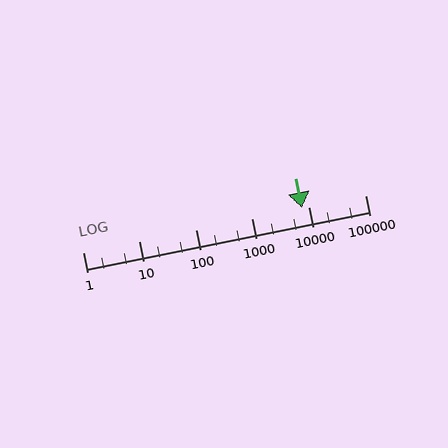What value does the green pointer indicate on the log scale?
The pointer indicates approximately 7500.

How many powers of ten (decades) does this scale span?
The scale spans 5 decades, from 1 to 100000.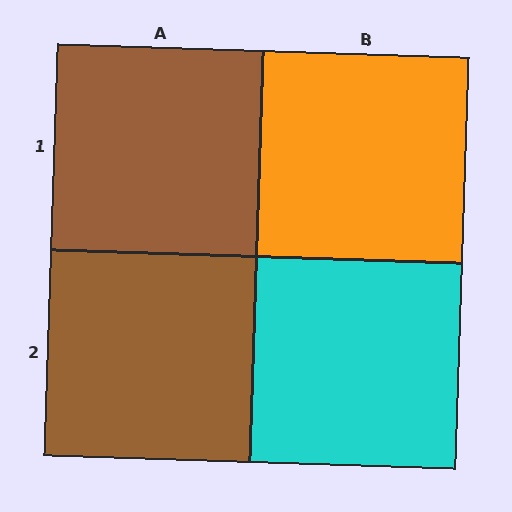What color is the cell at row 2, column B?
Cyan.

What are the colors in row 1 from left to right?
Brown, orange.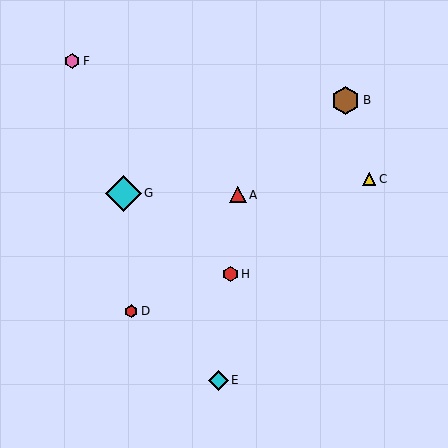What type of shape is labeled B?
Shape B is a brown hexagon.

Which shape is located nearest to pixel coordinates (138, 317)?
The red hexagon (labeled D) at (131, 311) is nearest to that location.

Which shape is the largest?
The cyan diamond (labeled G) is the largest.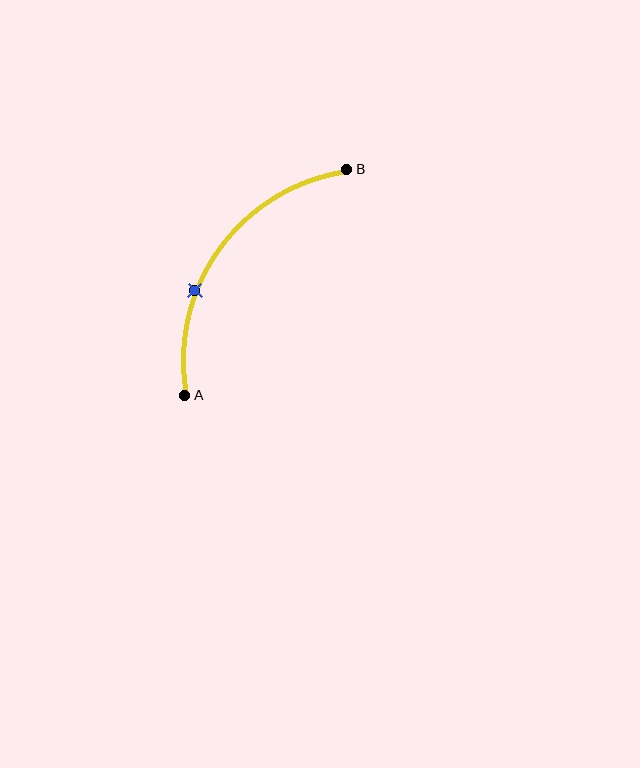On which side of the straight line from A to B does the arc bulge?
The arc bulges above and to the left of the straight line connecting A and B.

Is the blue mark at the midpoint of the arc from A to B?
No. The blue mark lies on the arc but is closer to endpoint A. The arc midpoint would be at the point on the curve equidistant along the arc from both A and B.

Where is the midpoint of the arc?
The arc midpoint is the point on the curve farthest from the straight line joining A and B. It sits above and to the left of that line.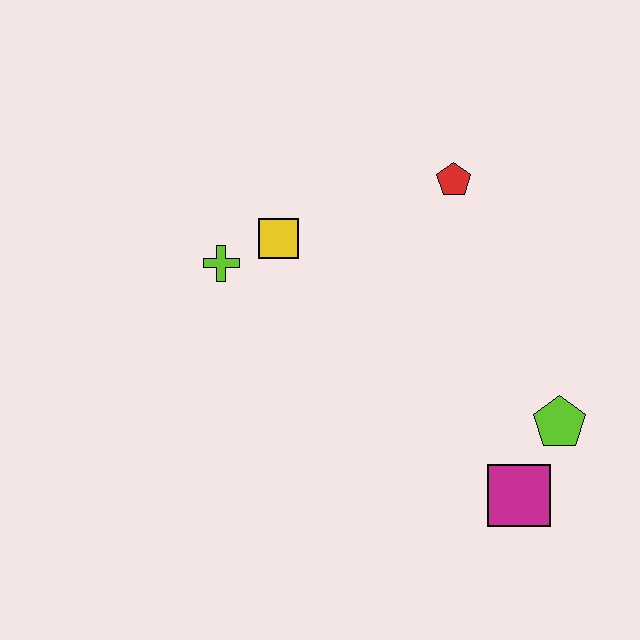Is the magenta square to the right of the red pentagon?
Yes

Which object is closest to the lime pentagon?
The magenta square is closest to the lime pentagon.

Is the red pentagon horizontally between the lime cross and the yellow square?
No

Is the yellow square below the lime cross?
No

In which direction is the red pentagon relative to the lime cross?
The red pentagon is to the right of the lime cross.